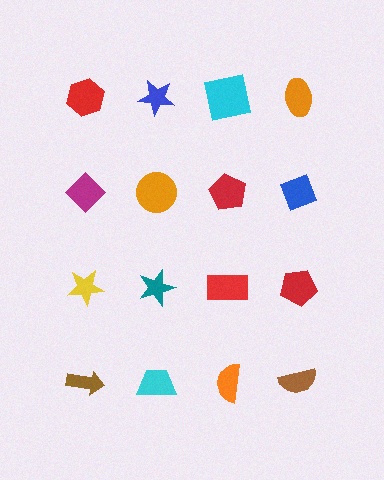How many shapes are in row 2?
4 shapes.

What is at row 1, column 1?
A red hexagon.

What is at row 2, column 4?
A blue diamond.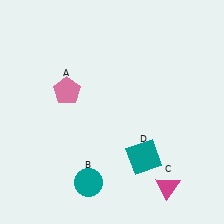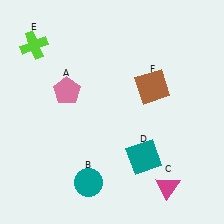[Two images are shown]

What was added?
A lime cross (E), a brown square (F) were added in Image 2.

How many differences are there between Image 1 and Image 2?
There are 2 differences between the two images.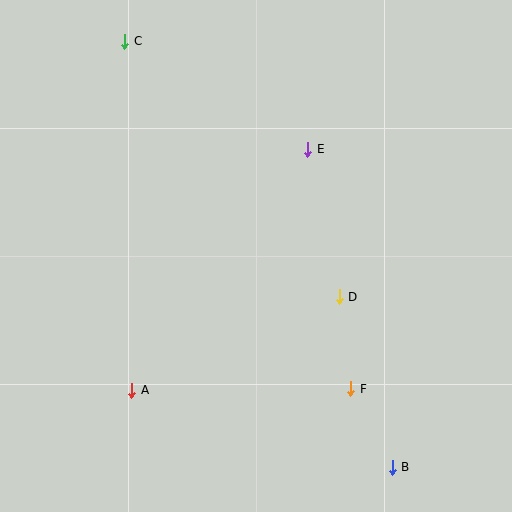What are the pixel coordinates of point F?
Point F is at (351, 389).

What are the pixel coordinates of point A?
Point A is at (132, 390).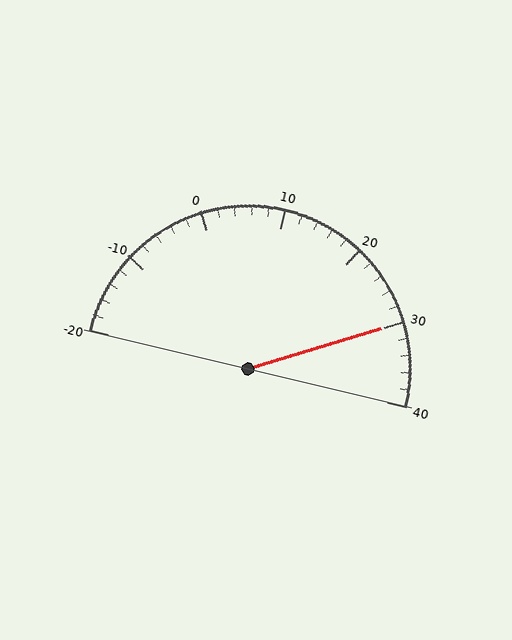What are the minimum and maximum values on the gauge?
The gauge ranges from -20 to 40.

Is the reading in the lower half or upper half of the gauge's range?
The reading is in the upper half of the range (-20 to 40).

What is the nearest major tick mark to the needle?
The nearest major tick mark is 30.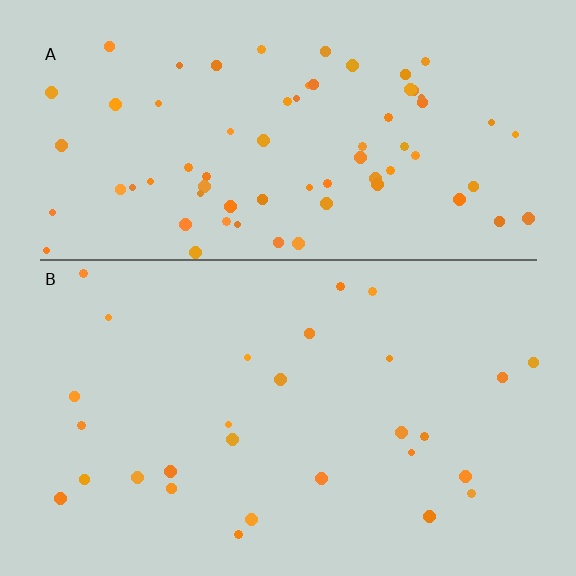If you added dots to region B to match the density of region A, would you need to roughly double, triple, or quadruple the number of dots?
Approximately triple.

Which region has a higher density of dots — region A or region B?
A (the top).